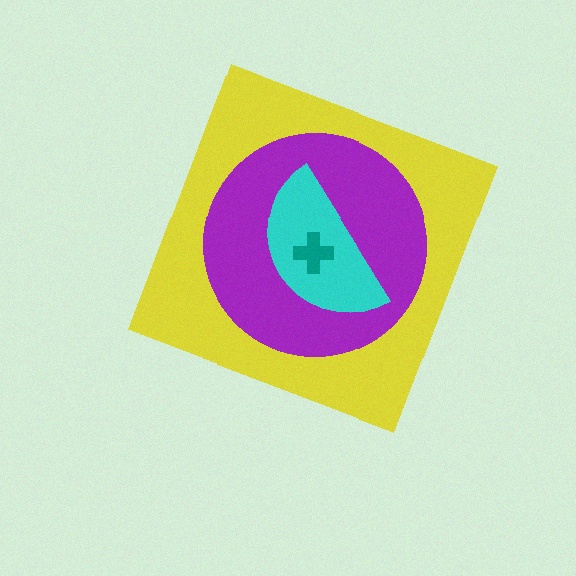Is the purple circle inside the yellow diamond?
Yes.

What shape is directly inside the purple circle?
The cyan semicircle.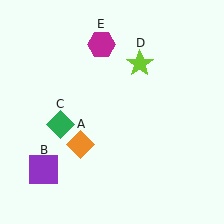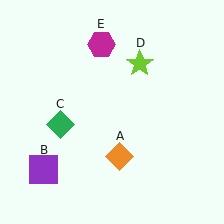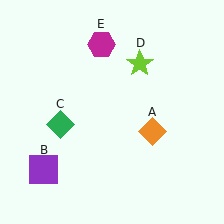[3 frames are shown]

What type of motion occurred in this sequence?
The orange diamond (object A) rotated counterclockwise around the center of the scene.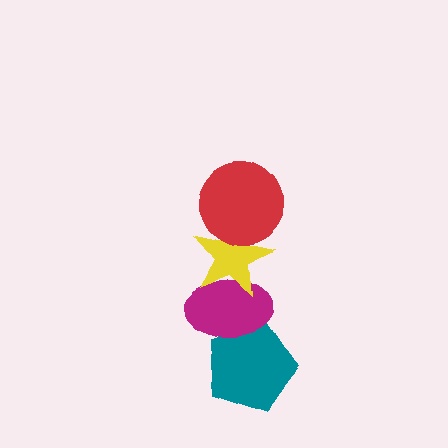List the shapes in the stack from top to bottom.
From top to bottom: the red circle, the yellow star, the magenta ellipse, the teal pentagon.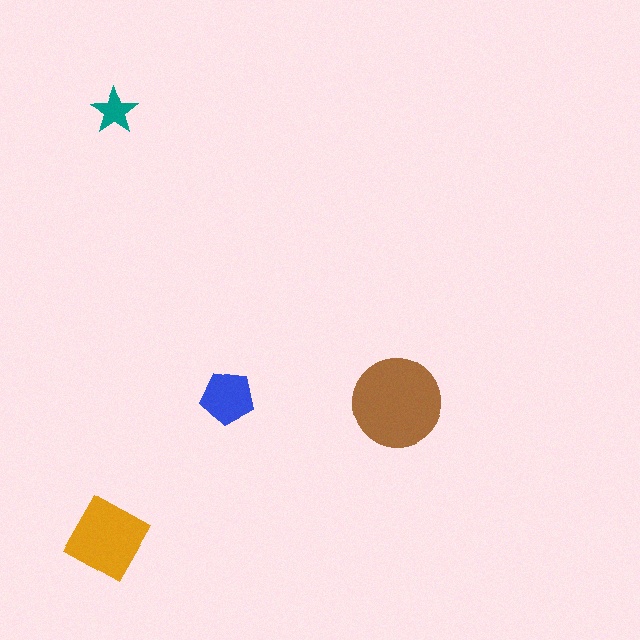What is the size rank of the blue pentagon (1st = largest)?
3rd.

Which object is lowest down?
The orange diamond is bottommost.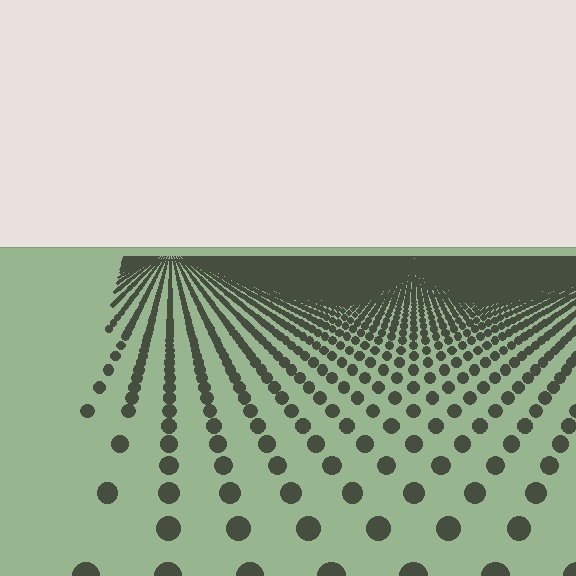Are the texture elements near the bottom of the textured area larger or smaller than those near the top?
Larger. Near the bottom, elements are closer to the viewer and appear at a bigger on-screen size.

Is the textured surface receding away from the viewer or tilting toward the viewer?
The surface is receding away from the viewer. Texture elements get smaller and denser toward the top.